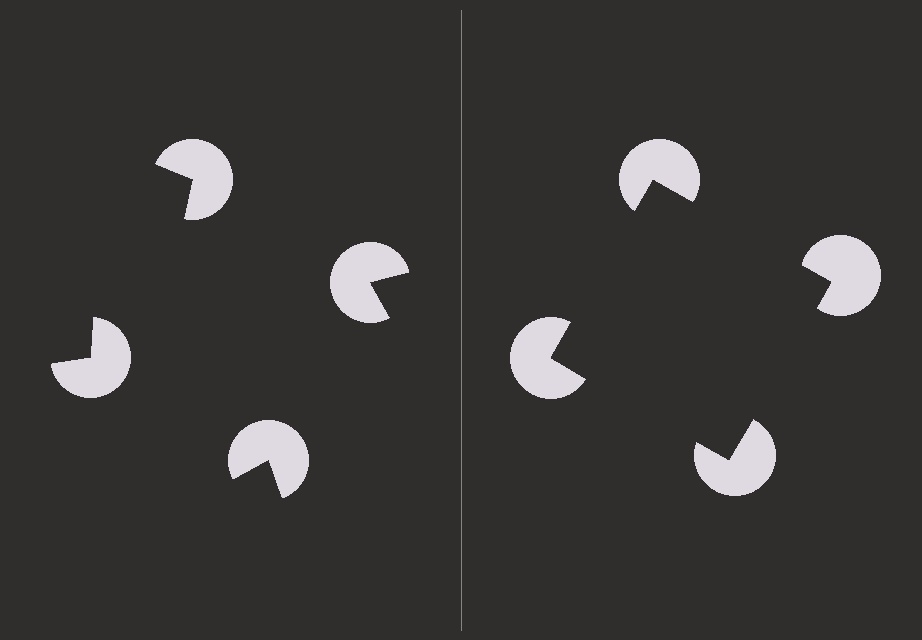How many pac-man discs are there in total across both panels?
8 — 4 on each side.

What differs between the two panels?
The pac-man discs are positioned identically on both sides; only the wedge orientations differ. On the right they align to a square; on the left they are misaligned.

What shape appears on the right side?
An illusory square.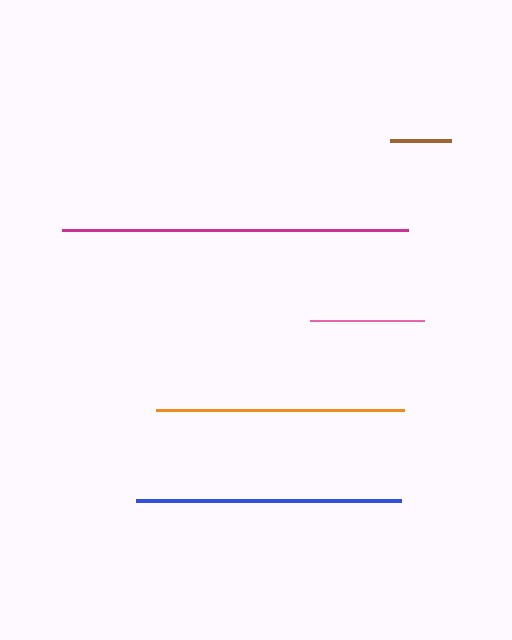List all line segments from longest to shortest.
From longest to shortest: magenta, blue, orange, pink, brown.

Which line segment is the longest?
The magenta line is the longest at approximately 346 pixels.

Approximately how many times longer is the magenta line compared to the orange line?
The magenta line is approximately 1.4 times the length of the orange line.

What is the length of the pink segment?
The pink segment is approximately 114 pixels long.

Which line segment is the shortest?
The brown line is the shortest at approximately 61 pixels.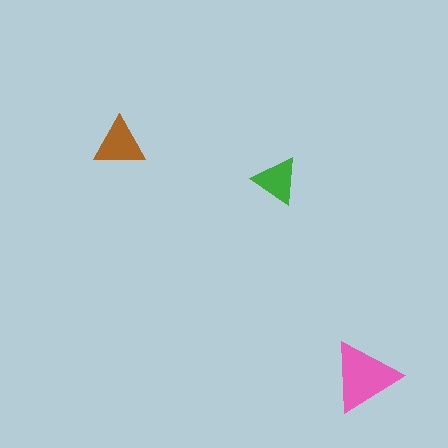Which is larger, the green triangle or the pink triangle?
The pink one.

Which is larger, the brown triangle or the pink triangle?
The pink one.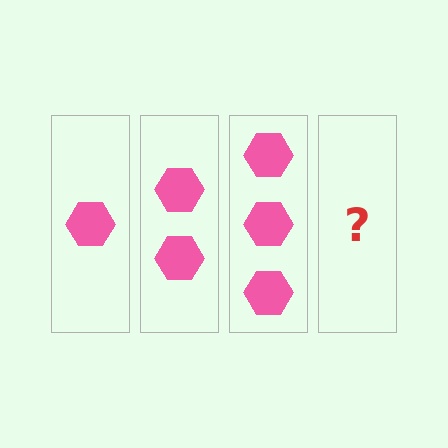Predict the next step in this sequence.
The next step is 4 hexagons.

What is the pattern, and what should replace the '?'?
The pattern is that each step adds one more hexagon. The '?' should be 4 hexagons.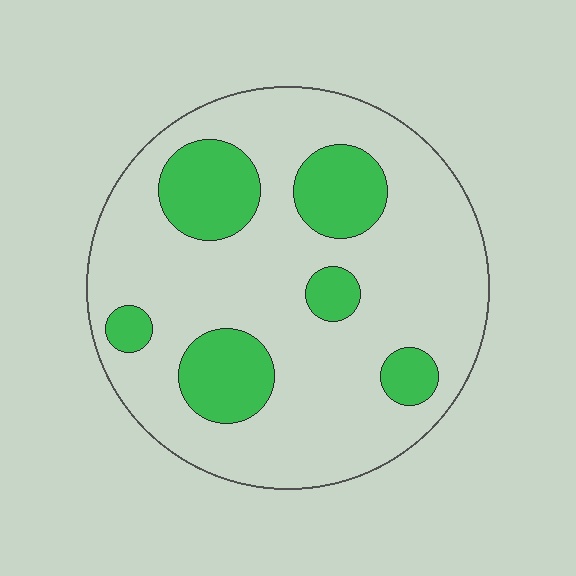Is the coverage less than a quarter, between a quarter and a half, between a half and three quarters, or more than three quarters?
Less than a quarter.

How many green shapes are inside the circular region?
6.